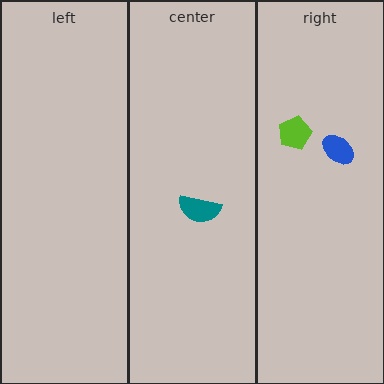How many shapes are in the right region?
2.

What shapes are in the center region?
The teal semicircle.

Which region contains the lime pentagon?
The right region.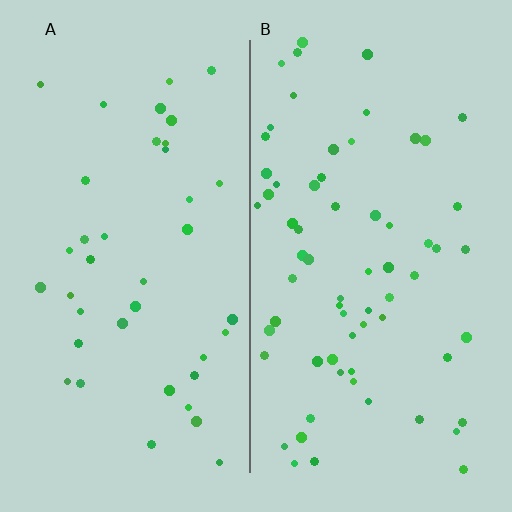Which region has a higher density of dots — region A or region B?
B (the right).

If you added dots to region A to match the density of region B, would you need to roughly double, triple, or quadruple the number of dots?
Approximately double.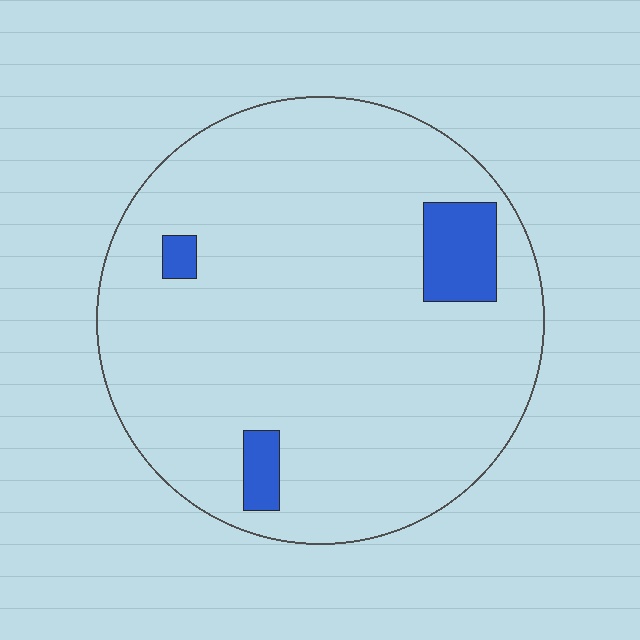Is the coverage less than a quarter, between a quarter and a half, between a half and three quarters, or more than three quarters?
Less than a quarter.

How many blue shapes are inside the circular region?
3.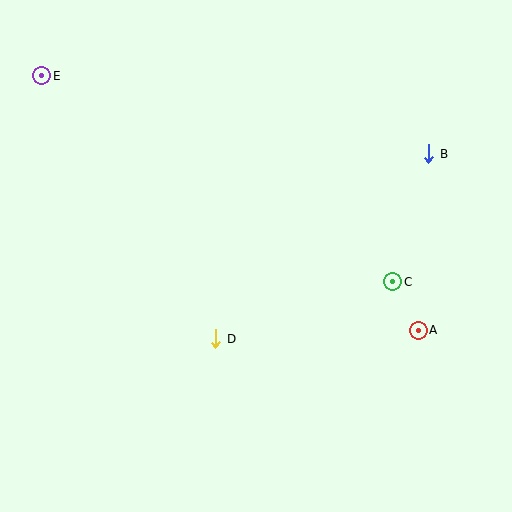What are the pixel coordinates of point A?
Point A is at (418, 330).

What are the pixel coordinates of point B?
Point B is at (429, 154).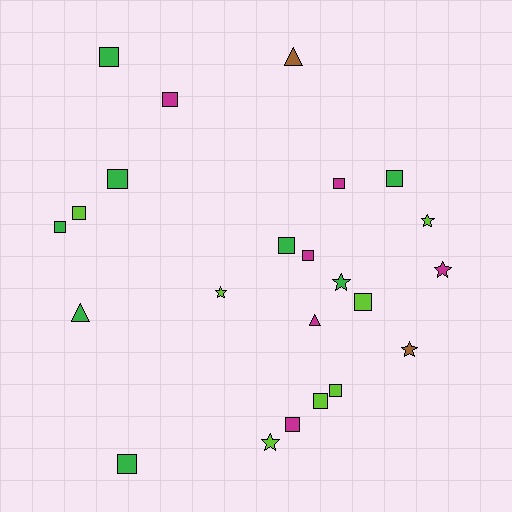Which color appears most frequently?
Green, with 8 objects.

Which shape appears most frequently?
Square, with 14 objects.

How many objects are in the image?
There are 23 objects.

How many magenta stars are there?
There is 1 magenta star.